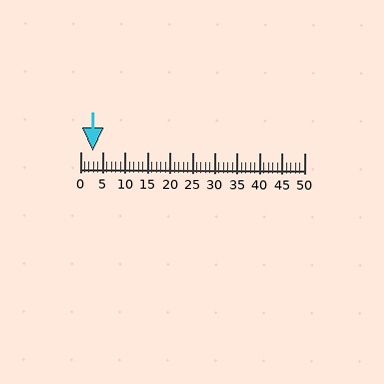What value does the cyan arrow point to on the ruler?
The cyan arrow points to approximately 3.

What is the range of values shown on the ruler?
The ruler shows values from 0 to 50.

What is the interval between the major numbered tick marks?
The major tick marks are spaced 5 units apart.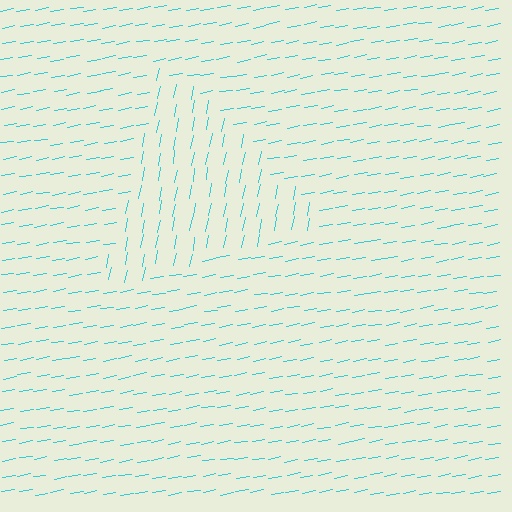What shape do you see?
I see a triangle.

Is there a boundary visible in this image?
Yes, there is a texture boundary formed by a change in line orientation.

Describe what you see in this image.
The image is filled with small cyan line segments. A triangle region in the image has lines oriented differently from the surrounding lines, creating a visible texture boundary.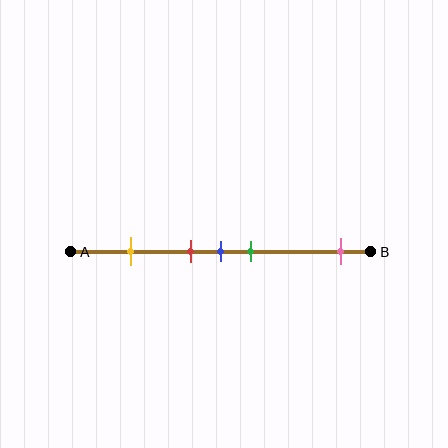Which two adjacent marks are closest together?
The red and blue marks are the closest adjacent pair.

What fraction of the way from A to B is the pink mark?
The pink mark is approximately 90% (0.9) of the way from A to B.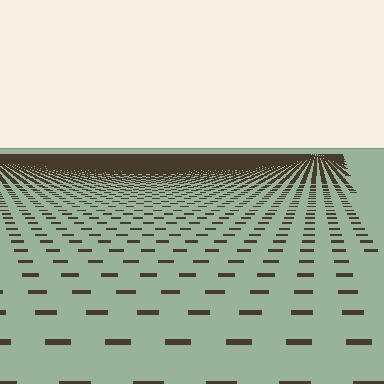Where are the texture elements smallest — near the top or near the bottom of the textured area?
Near the top.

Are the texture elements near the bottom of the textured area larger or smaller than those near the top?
Larger. Near the bottom, elements are closer to the viewer and appear at a bigger on-screen size.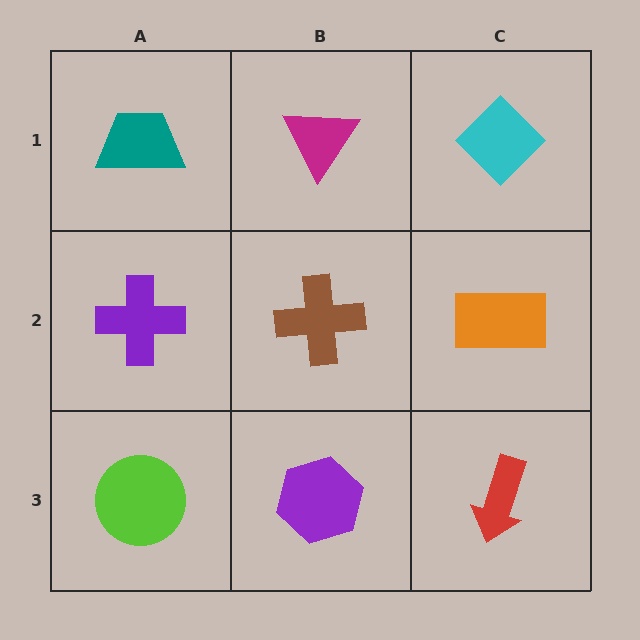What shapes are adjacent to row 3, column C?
An orange rectangle (row 2, column C), a purple hexagon (row 3, column B).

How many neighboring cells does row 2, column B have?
4.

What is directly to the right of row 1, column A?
A magenta triangle.